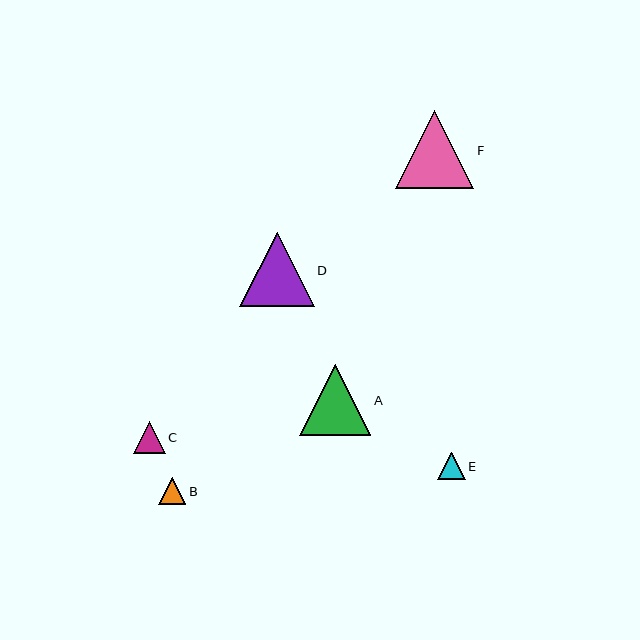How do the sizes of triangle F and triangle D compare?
Triangle F and triangle D are approximately the same size.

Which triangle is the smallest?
Triangle E is the smallest with a size of approximately 27 pixels.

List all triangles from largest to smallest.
From largest to smallest: F, D, A, C, B, E.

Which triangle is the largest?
Triangle F is the largest with a size of approximately 78 pixels.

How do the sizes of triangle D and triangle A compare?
Triangle D and triangle A are approximately the same size.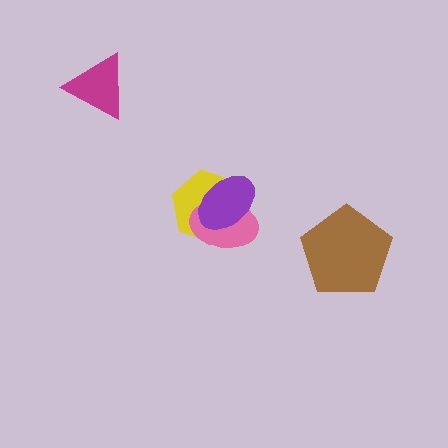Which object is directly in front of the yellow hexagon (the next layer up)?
The pink ellipse is directly in front of the yellow hexagon.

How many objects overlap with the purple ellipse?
2 objects overlap with the purple ellipse.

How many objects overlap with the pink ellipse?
2 objects overlap with the pink ellipse.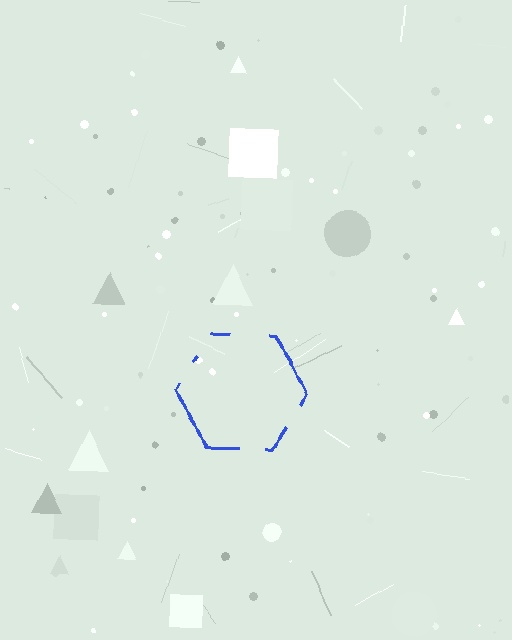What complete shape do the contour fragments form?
The contour fragments form a hexagon.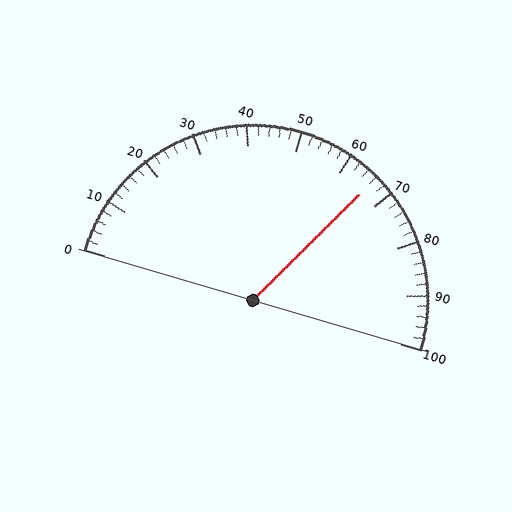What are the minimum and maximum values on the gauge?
The gauge ranges from 0 to 100.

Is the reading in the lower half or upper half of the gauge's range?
The reading is in the upper half of the range (0 to 100).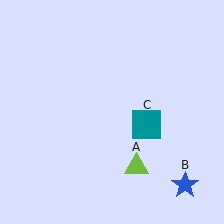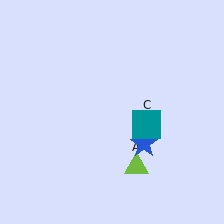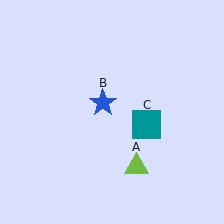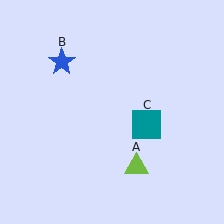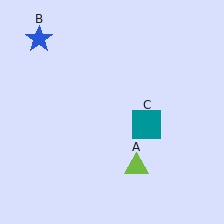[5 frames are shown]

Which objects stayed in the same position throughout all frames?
Lime triangle (object A) and teal square (object C) remained stationary.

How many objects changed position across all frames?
1 object changed position: blue star (object B).